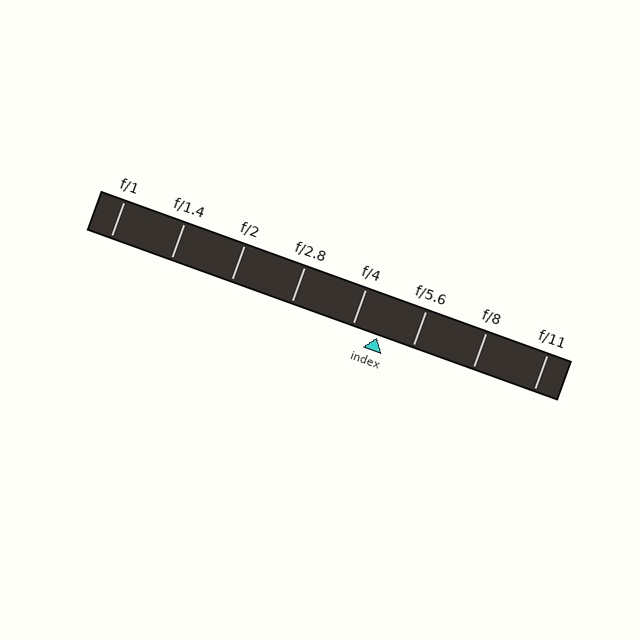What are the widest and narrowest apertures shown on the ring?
The widest aperture shown is f/1 and the narrowest is f/11.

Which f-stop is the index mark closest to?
The index mark is closest to f/4.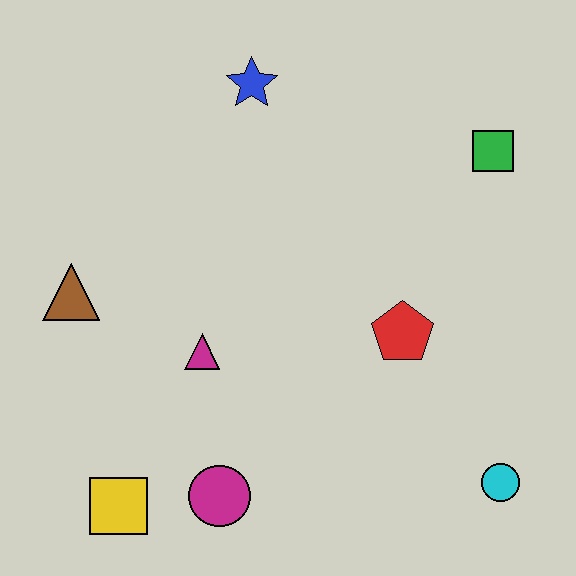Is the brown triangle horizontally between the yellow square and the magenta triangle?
No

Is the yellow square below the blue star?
Yes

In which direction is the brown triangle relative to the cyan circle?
The brown triangle is to the left of the cyan circle.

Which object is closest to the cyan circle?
The red pentagon is closest to the cyan circle.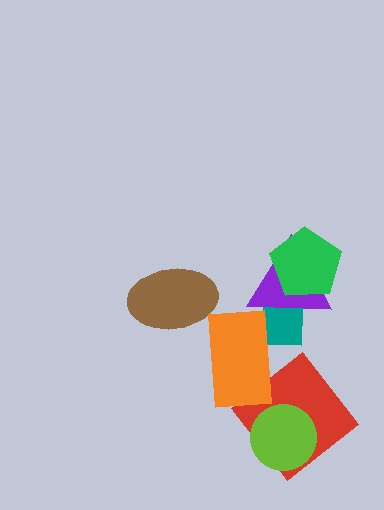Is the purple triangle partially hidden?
Yes, it is partially covered by another shape.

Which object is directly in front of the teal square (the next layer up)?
The purple triangle is directly in front of the teal square.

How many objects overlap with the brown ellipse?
0 objects overlap with the brown ellipse.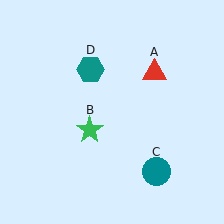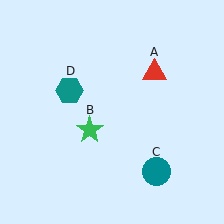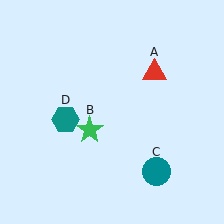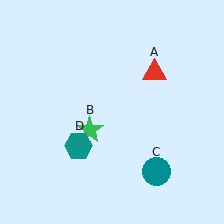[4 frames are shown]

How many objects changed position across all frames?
1 object changed position: teal hexagon (object D).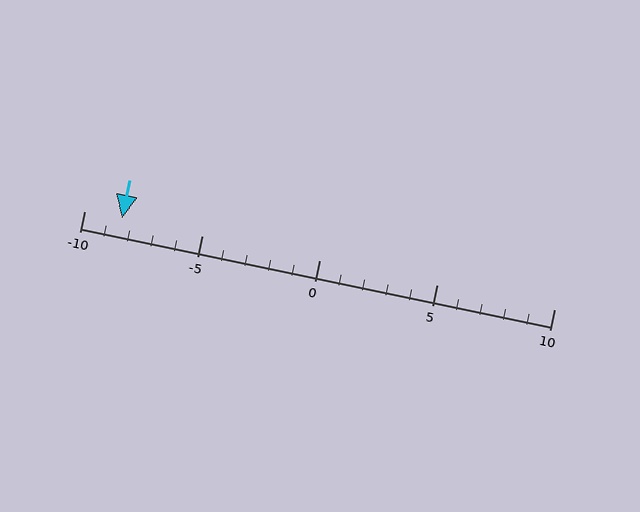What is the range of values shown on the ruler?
The ruler shows values from -10 to 10.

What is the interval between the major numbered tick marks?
The major tick marks are spaced 5 units apart.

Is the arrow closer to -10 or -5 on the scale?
The arrow is closer to -10.